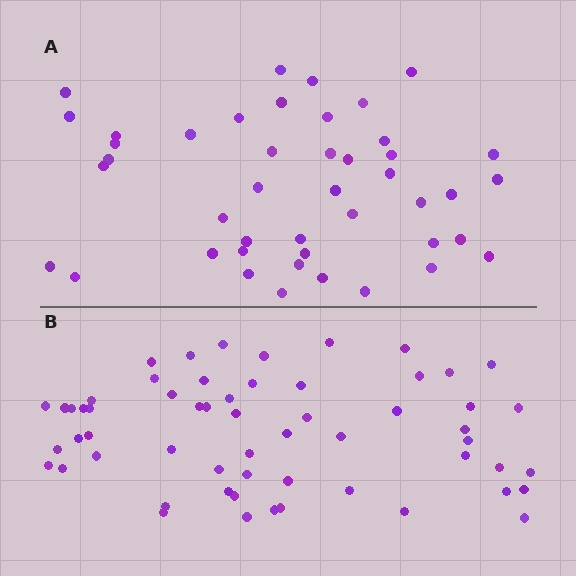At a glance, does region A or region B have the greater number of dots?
Region B (the bottom region) has more dots.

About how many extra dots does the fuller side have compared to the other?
Region B has approximately 15 more dots than region A.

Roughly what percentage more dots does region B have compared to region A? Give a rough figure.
About 30% more.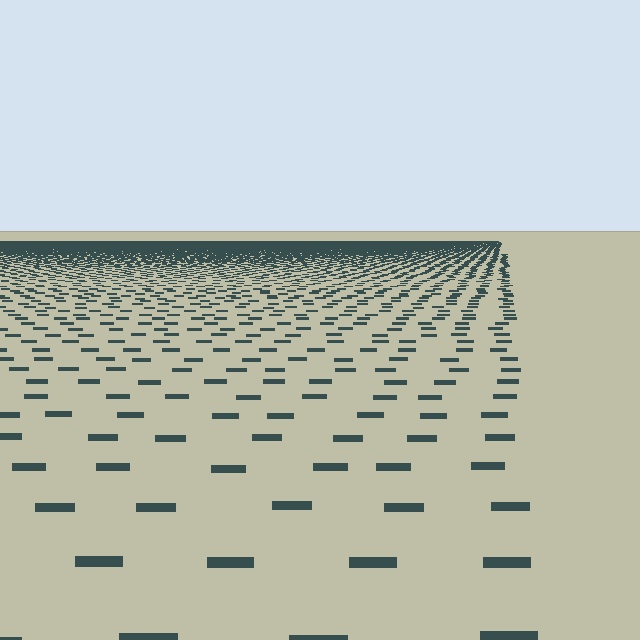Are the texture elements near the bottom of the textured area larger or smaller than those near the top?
Larger. Near the bottom, elements are closer to the viewer and appear at a bigger on-screen size.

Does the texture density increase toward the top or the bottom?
Density increases toward the top.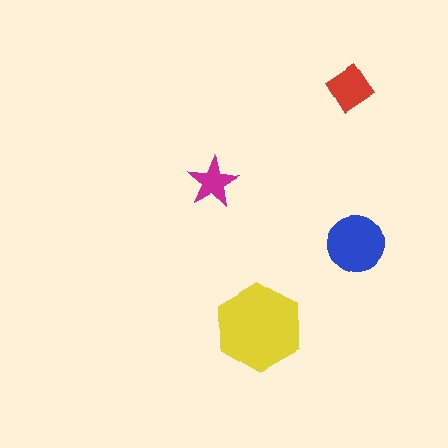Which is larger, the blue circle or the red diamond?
The blue circle.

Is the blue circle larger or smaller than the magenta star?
Larger.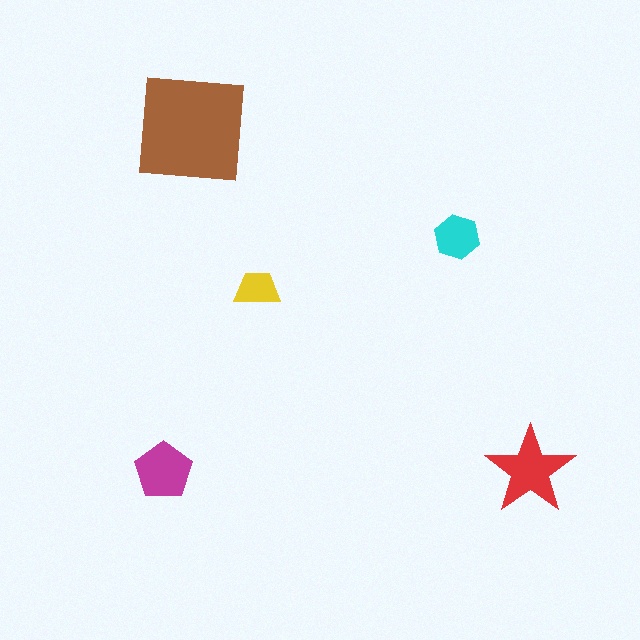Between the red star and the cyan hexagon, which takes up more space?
The red star.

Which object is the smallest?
The yellow trapezoid.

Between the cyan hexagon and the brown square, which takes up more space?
The brown square.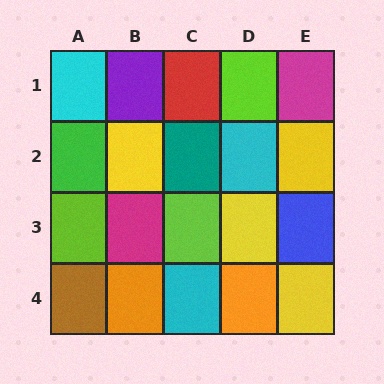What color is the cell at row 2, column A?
Green.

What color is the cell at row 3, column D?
Yellow.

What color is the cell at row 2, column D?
Cyan.